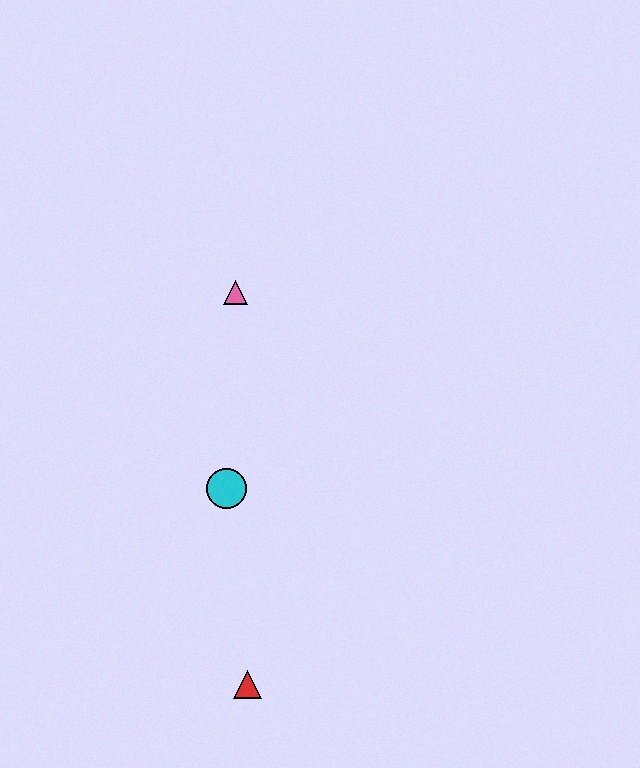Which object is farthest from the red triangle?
The pink triangle is farthest from the red triangle.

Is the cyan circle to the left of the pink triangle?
Yes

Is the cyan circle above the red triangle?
Yes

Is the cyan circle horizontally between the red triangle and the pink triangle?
No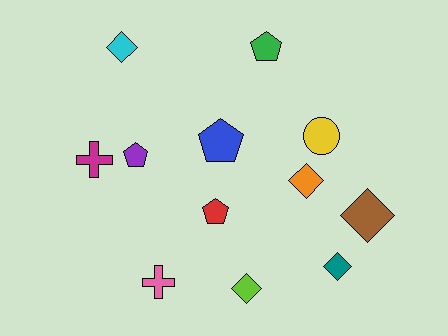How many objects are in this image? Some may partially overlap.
There are 12 objects.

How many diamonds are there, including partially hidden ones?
There are 5 diamonds.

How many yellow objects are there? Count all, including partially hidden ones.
There is 1 yellow object.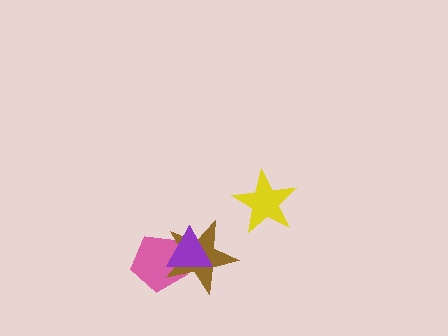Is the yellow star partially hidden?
No, no other shape covers it.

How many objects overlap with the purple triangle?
2 objects overlap with the purple triangle.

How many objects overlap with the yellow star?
0 objects overlap with the yellow star.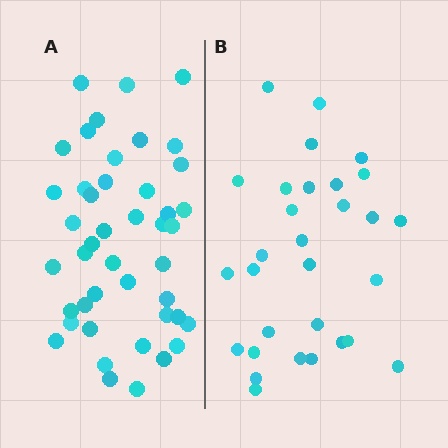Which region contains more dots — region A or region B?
Region A (the left region) has more dots.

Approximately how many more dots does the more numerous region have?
Region A has approximately 15 more dots than region B.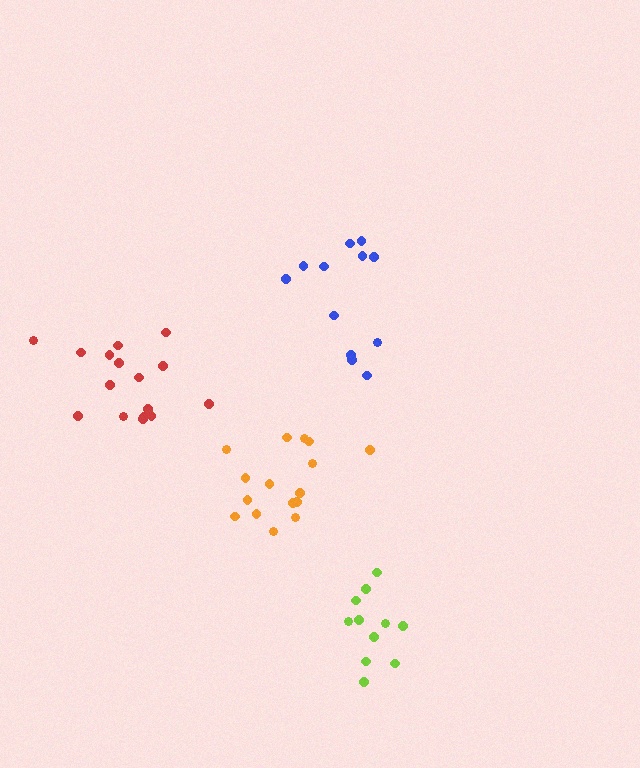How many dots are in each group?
Group 1: 16 dots, Group 2: 16 dots, Group 3: 12 dots, Group 4: 11 dots (55 total).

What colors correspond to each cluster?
The clusters are colored: orange, red, blue, lime.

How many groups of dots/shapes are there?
There are 4 groups.